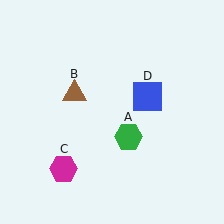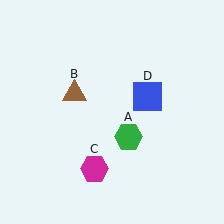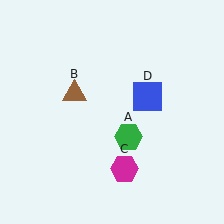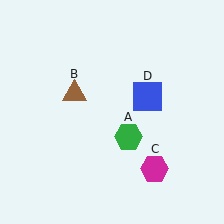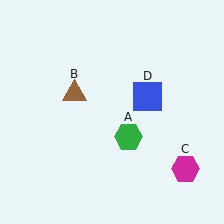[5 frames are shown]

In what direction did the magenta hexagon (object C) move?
The magenta hexagon (object C) moved right.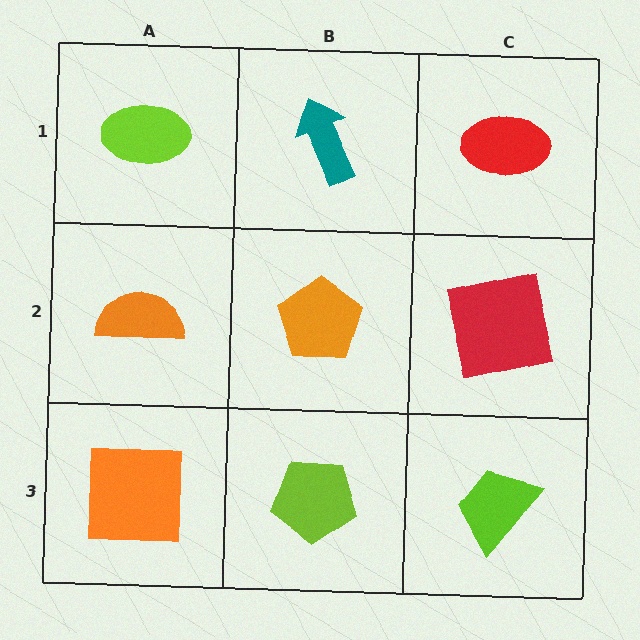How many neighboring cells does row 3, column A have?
2.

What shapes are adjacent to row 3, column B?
An orange pentagon (row 2, column B), an orange square (row 3, column A), a lime trapezoid (row 3, column C).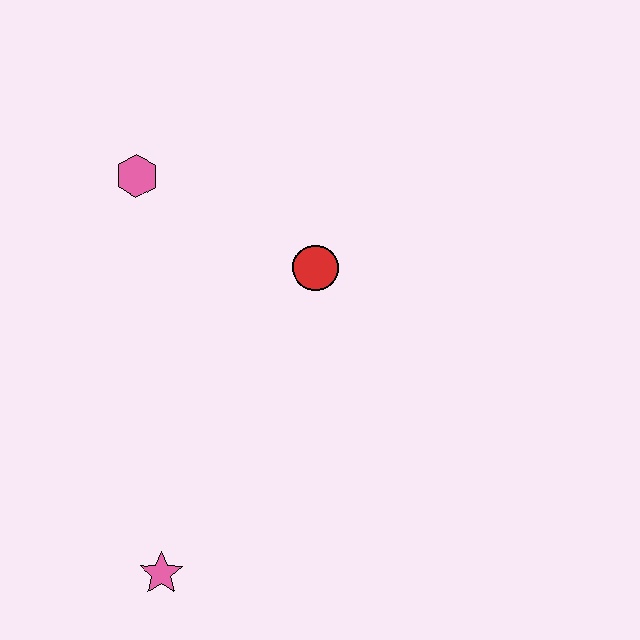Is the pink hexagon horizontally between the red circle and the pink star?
No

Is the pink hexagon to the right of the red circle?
No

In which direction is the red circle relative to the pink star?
The red circle is above the pink star.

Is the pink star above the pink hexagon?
No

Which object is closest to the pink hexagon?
The red circle is closest to the pink hexagon.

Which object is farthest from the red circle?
The pink star is farthest from the red circle.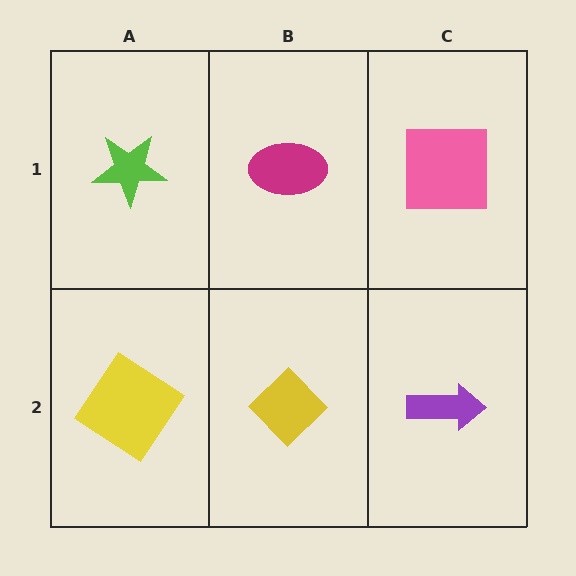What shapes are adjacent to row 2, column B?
A magenta ellipse (row 1, column B), a yellow diamond (row 2, column A), a purple arrow (row 2, column C).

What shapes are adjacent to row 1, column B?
A yellow diamond (row 2, column B), a lime star (row 1, column A), a pink square (row 1, column C).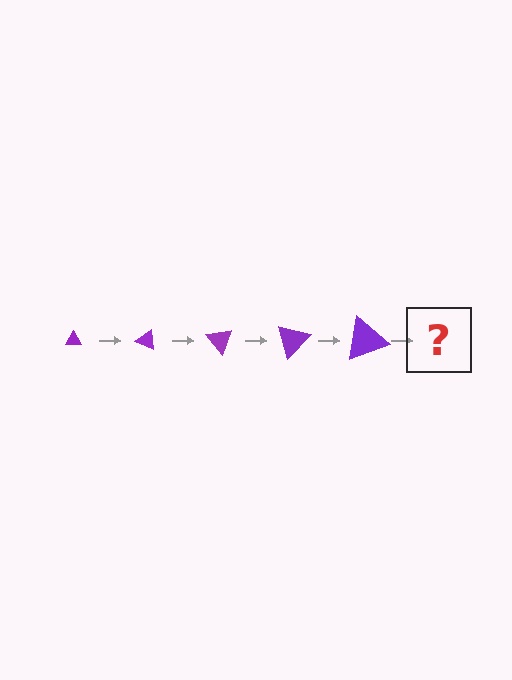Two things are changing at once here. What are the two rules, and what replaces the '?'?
The two rules are that the triangle grows larger each step and it rotates 25 degrees each step. The '?' should be a triangle, larger than the previous one and rotated 125 degrees from the start.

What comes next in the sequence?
The next element should be a triangle, larger than the previous one and rotated 125 degrees from the start.